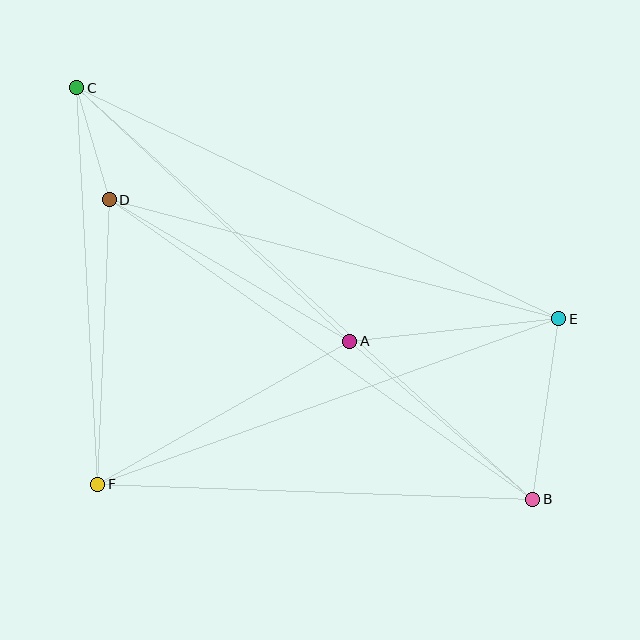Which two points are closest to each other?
Points C and D are closest to each other.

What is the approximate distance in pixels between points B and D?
The distance between B and D is approximately 519 pixels.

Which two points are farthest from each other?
Points B and C are farthest from each other.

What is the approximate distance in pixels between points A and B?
The distance between A and B is approximately 242 pixels.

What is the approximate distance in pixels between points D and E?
The distance between D and E is approximately 465 pixels.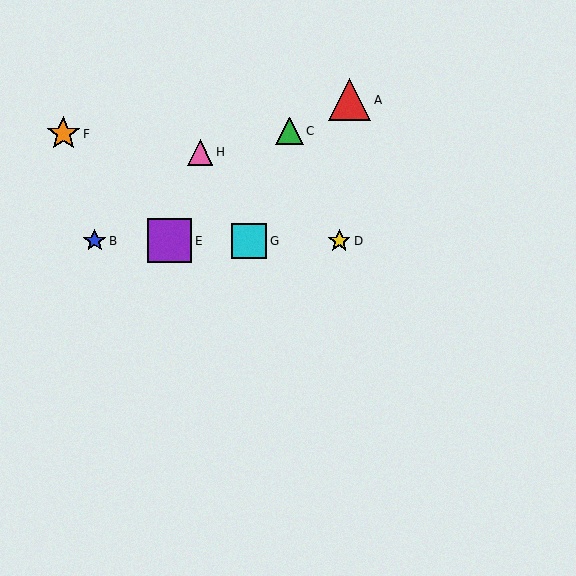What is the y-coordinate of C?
Object C is at y≈131.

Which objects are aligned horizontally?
Objects B, D, E, G are aligned horizontally.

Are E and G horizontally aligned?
Yes, both are at y≈241.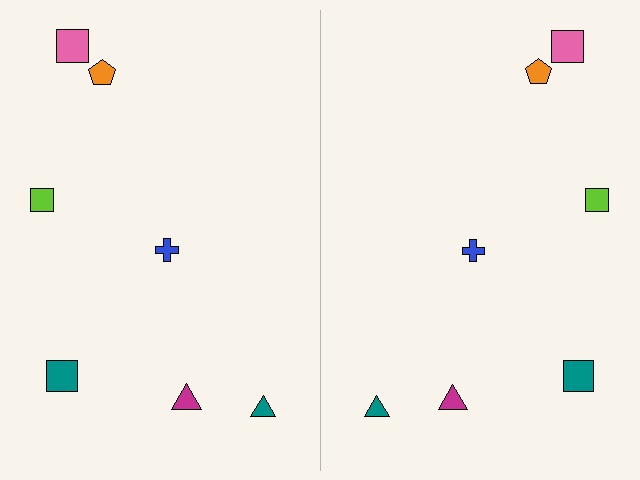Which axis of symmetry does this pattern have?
The pattern has a vertical axis of symmetry running through the center of the image.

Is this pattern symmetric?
Yes, this pattern has bilateral (reflection) symmetry.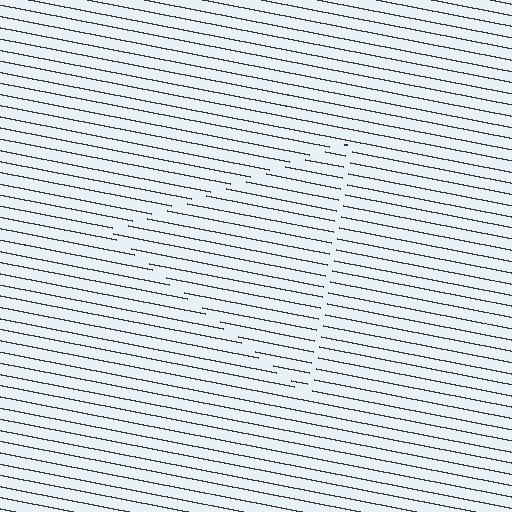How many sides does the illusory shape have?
3 sides — the line-ends trace a triangle.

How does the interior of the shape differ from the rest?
The interior of the shape contains the same grating, shifted by half a period — the contour is defined by the phase discontinuity where line-ends from the inner and outer gratings abut.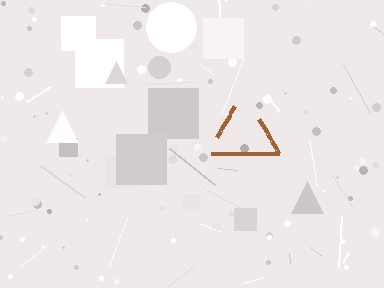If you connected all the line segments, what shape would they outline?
They would outline a triangle.